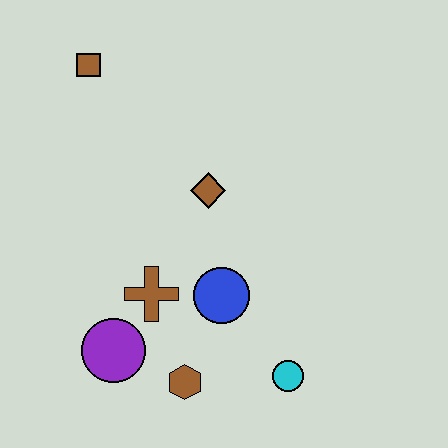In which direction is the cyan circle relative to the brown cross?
The cyan circle is to the right of the brown cross.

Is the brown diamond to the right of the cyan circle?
No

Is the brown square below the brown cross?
No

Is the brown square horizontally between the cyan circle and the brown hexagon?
No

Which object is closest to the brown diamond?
The blue circle is closest to the brown diamond.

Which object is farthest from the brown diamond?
The cyan circle is farthest from the brown diamond.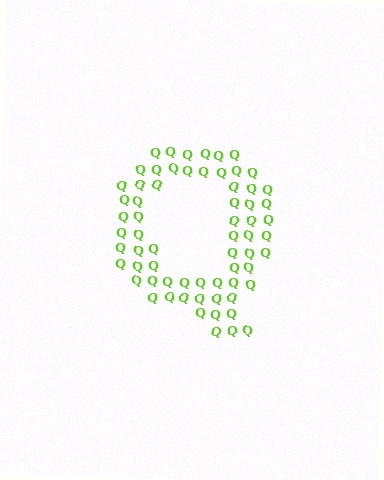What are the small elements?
The small elements are letter Q's.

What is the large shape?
The large shape is the letter Q.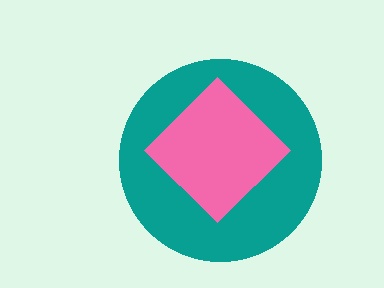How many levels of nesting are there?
2.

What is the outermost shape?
The teal circle.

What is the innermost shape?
The pink diamond.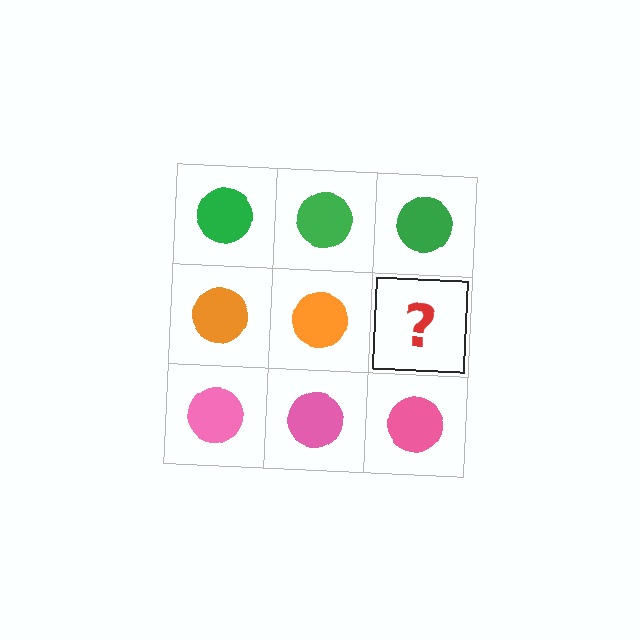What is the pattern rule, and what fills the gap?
The rule is that each row has a consistent color. The gap should be filled with an orange circle.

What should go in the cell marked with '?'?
The missing cell should contain an orange circle.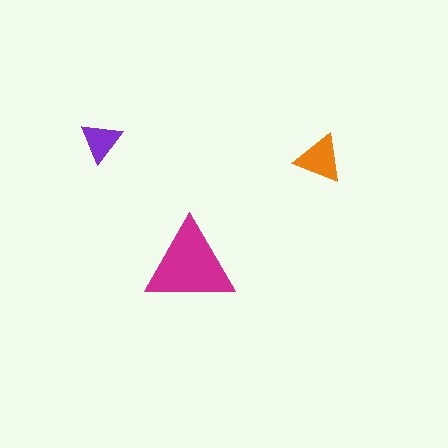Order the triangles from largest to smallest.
the magenta one, the orange one, the purple one.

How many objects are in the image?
There are 3 objects in the image.